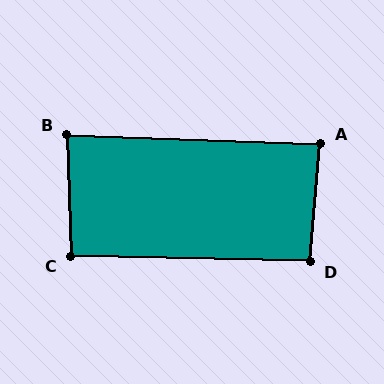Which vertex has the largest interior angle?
D, at approximately 94 degrees.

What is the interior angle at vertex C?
Approximately 93 degrees (approximately right).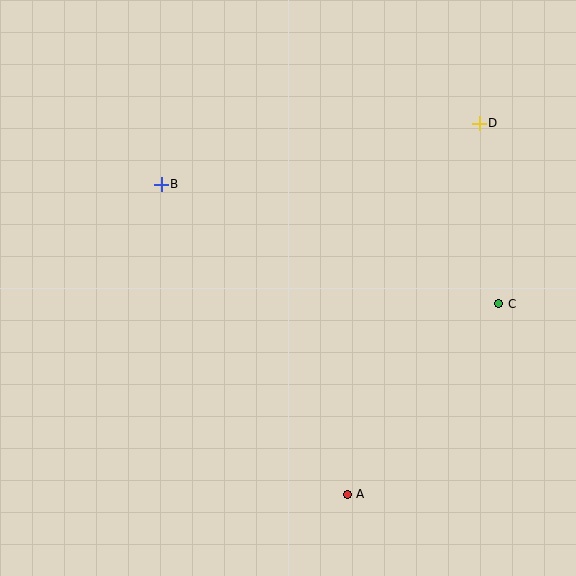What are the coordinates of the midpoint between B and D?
The midpoint between B and D is at (320, 154).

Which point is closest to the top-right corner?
Point D is closest to the top-right corner.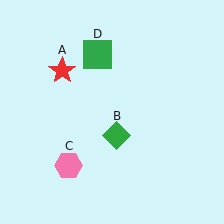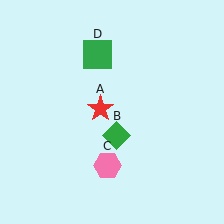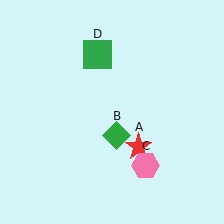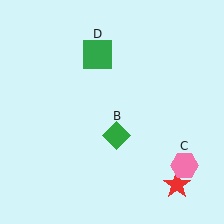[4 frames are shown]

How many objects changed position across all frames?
2 objects changed position: red star (object A), pink hexagon (object C).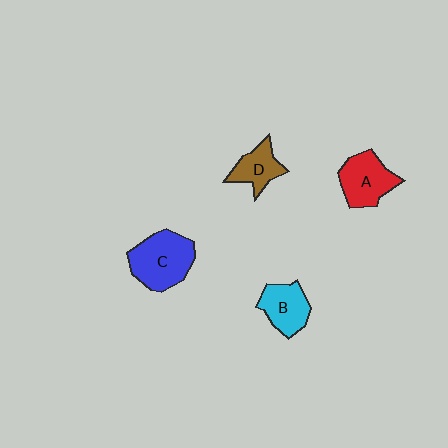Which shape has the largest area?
Shape C (blue).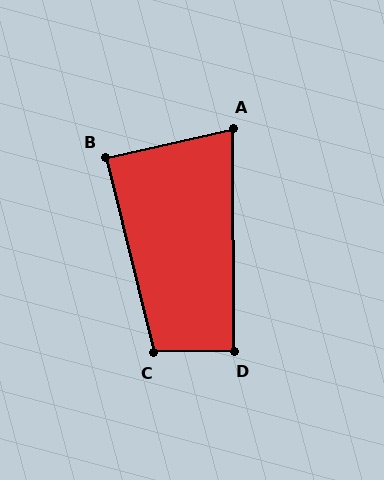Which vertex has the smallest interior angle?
A, at approximately 77 degrees.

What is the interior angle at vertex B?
Approximately 89 degrees (approximately right).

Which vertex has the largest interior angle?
C, at approximately 103 degrees.